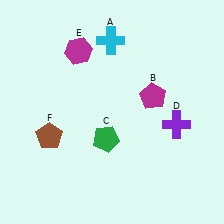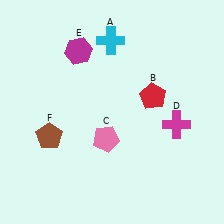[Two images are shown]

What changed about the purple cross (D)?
In Image 1, D is purple. In Image 2, it changed to magenta.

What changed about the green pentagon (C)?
In Image 1, C is green. In Image 2, it changed to pink.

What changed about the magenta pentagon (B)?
In Image 1, B is magenta. In Image 2, it changed to red.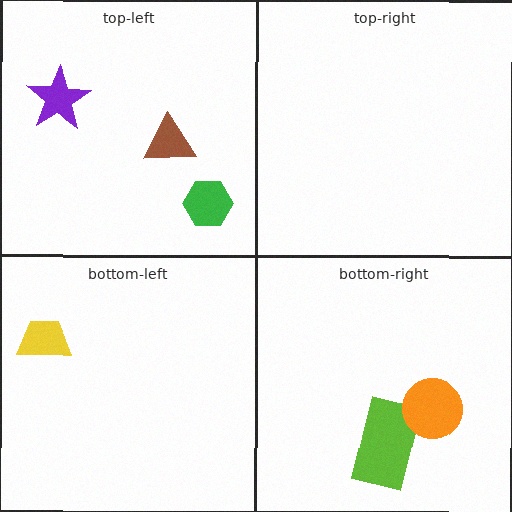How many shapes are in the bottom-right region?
2.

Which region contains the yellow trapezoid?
The bottom-left region.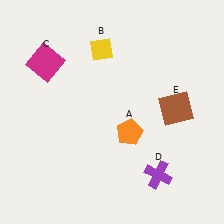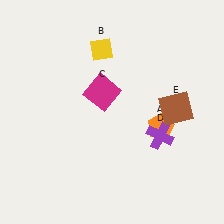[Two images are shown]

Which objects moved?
The objects that moved are: the orange pentagon (A), the magenta square (C), the purple cross (D).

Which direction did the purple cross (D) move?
The purple cross (D) moved up.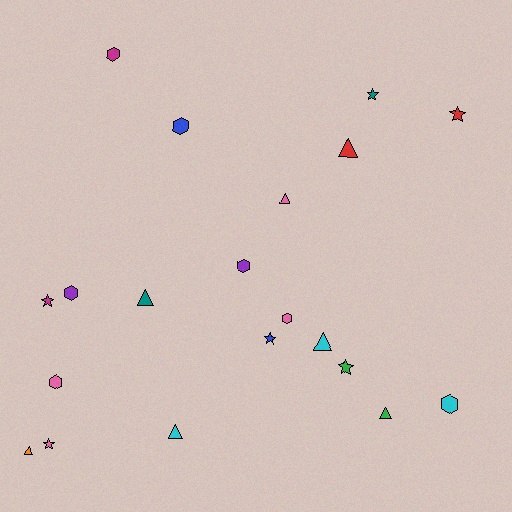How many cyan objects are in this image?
There are 3 cyan objects.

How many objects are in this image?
There are 20 objects.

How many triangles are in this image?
There are 7 triangles.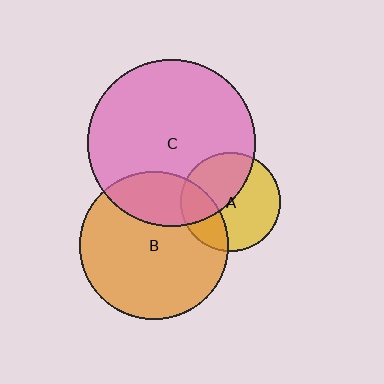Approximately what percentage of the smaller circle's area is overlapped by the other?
Approximately 45%.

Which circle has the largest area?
Circle C (pink).